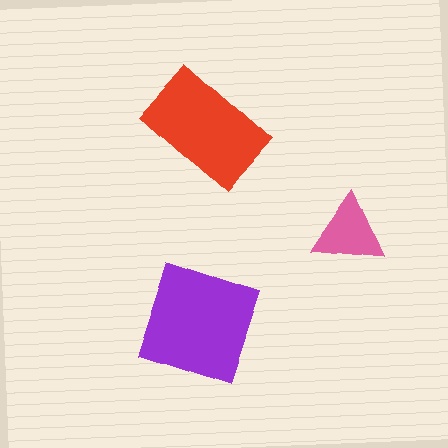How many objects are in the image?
There are 3 objects in the image.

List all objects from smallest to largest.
The pink triangle, the red rectangle, the purple square.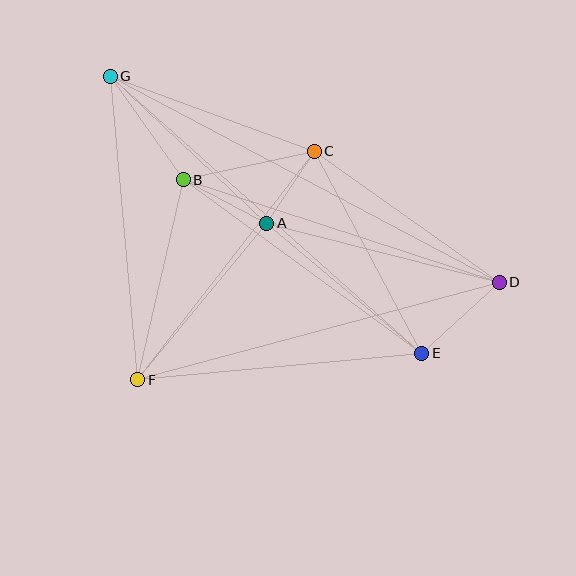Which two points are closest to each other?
Points A and C are closest to each other.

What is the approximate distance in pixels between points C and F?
The distance between C and F is approximately 289 pixels.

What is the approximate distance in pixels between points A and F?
The distance between A and F is approximately 203 pixels.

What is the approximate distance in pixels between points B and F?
The distance between B and F is approximately 205 pixels.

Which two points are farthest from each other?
Points D and G are farthest from each other.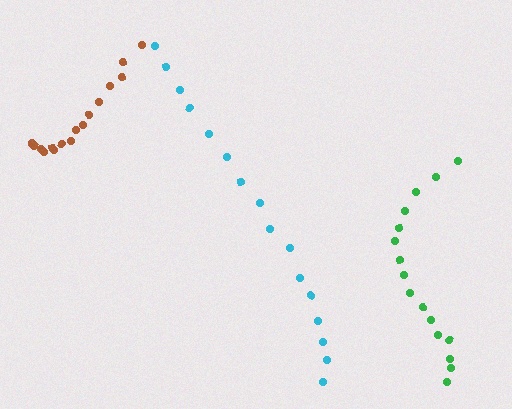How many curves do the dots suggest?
There are 3 distinct paths.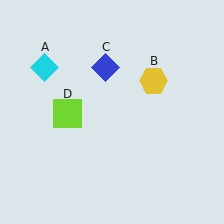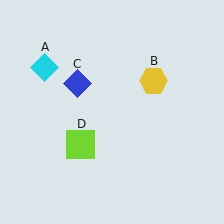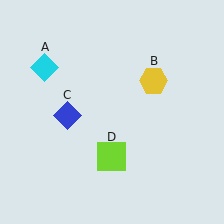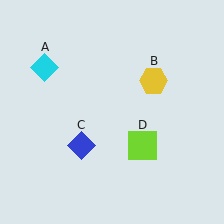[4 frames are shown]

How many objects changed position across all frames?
2 objects changed position: blue diamond (object C), lime square (object D).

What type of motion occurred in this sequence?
The blue diamond (object C), lime square (object D) rotated counterclockwise around the center of the scene.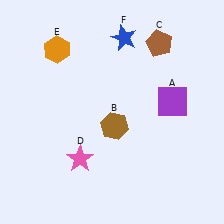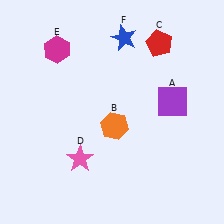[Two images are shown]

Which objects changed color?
B changed from brown to orange. C changed from brown to red. E changed from orange to magenta.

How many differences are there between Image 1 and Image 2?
There are 3 differences between the two images.